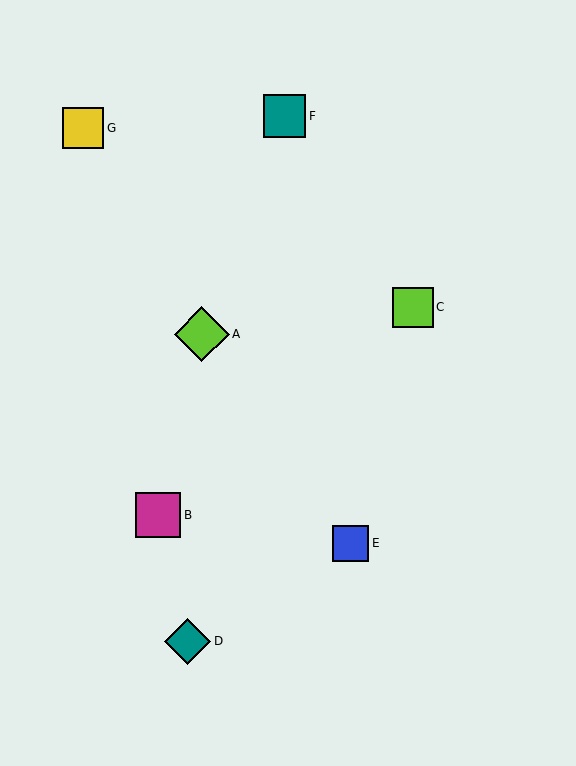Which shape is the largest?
The lime diamond (labeled A) is the largest.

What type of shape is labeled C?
Shape C is a lime square.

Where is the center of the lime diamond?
The center of the lime diamond is at (202, 334).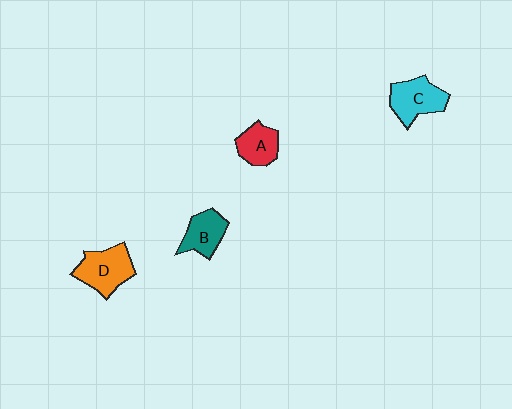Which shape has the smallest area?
Shape A (red).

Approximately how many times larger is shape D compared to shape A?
Approximately 1.5 times.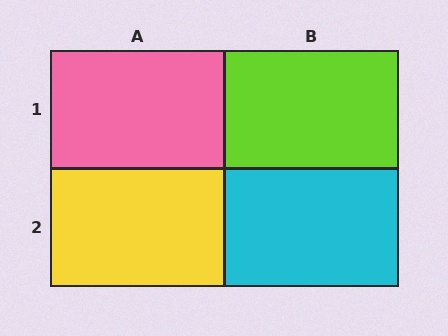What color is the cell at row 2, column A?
Yellow.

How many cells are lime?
1 cell is lime.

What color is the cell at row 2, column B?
Cyan.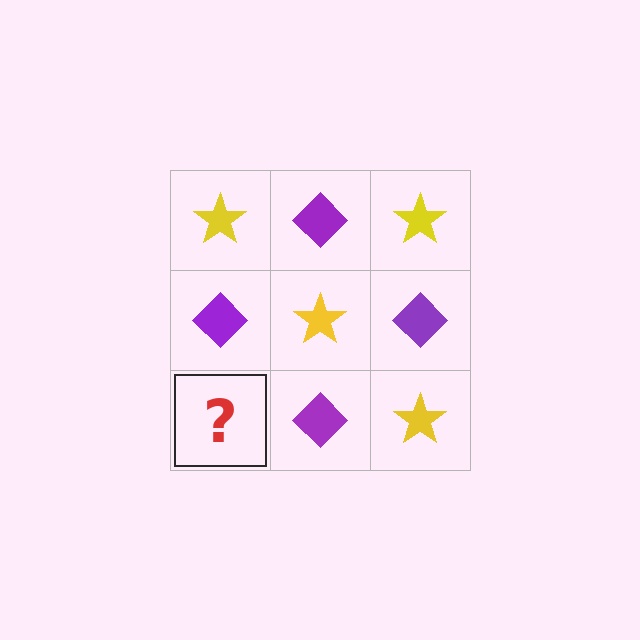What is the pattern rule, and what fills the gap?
The rule is that it alternates yellow star and purple diamond in a checkerboard pattern. The gap should be filled with a yellow star.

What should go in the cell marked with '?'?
The missing cell should contain a yellow star.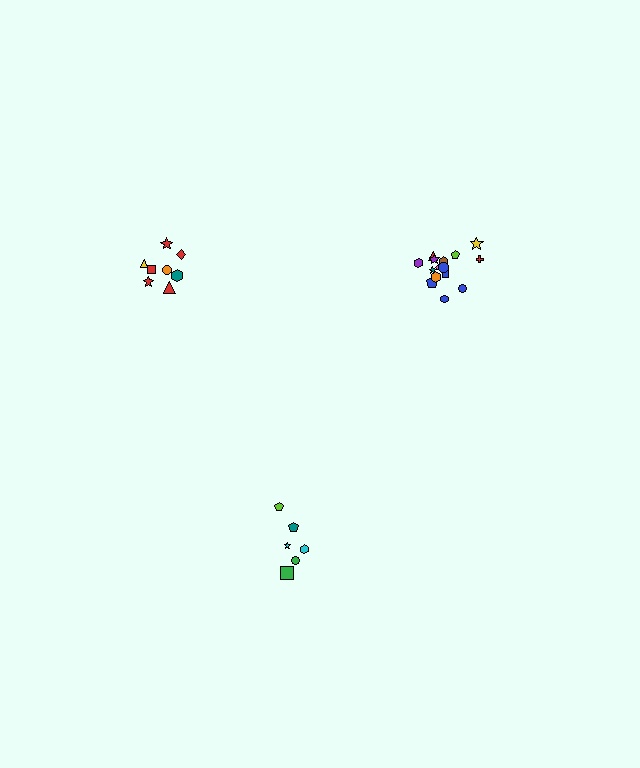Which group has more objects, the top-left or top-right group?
The top-right group.